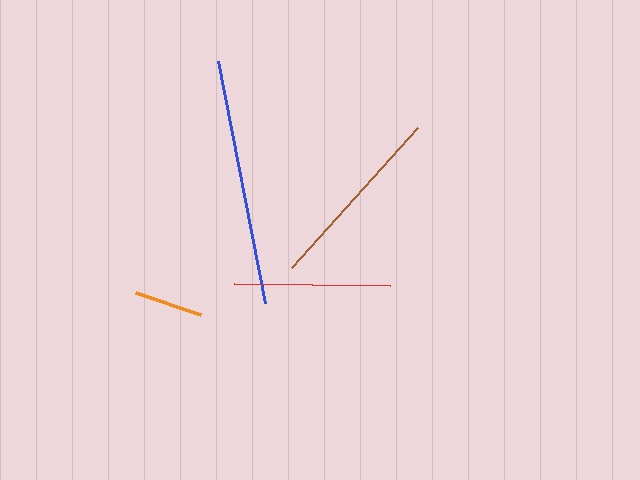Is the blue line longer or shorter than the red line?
The blue line is longer than the red line.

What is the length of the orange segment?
The orange segment is approximately 69 pixels long.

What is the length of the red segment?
The red segment is approximately 156 pixels long.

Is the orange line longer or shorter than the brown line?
The brown line is longer than the orange line.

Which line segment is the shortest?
The orange line is the shortest at approximately 69 pixels.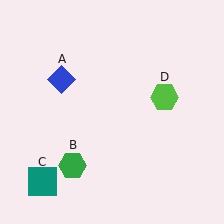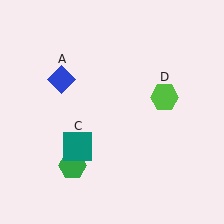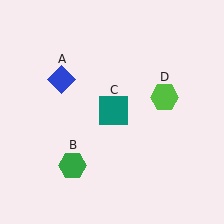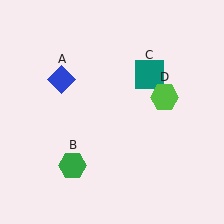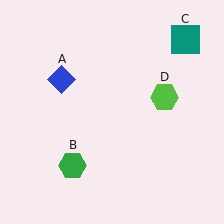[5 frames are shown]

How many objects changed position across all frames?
1 object changed position: teal square (object C).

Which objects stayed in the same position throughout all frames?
Blue diamond (object A) and green hexagon (object B) and lime hexagon (object D) remained stationary.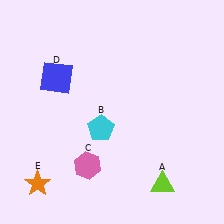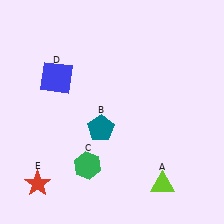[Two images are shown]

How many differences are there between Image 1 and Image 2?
There are 3 differences between the two images.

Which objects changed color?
B changed from cyan to teal. C changed from pink to green. E changed from orange to red.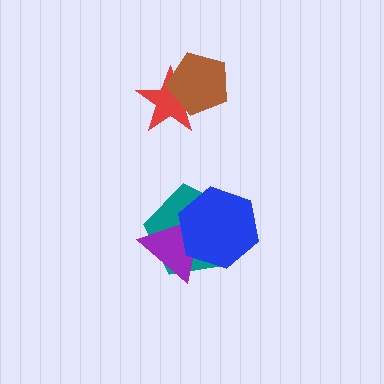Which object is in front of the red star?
The brown pentagon is in front of the red star.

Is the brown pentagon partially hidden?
No, no other shape covers it.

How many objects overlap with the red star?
1 object overlaps with the red star.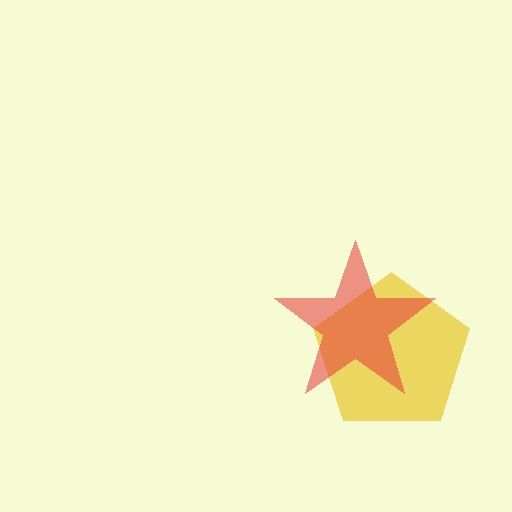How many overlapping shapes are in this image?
There are 2 overlapping shapes in the image.